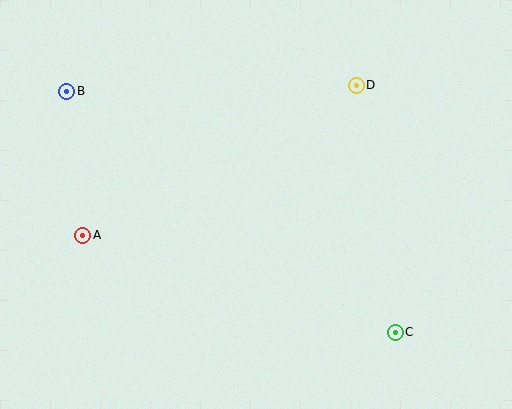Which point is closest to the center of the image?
Point D at (356, 85) is closest to the center.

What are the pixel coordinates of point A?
Point A is at (83, 235).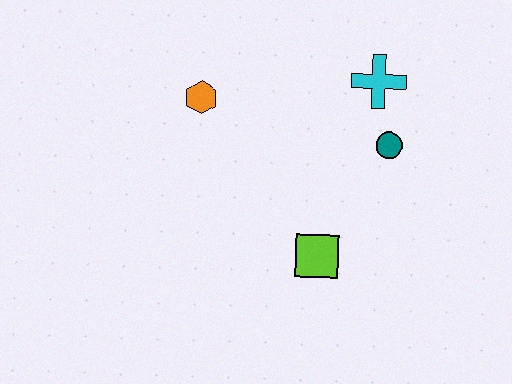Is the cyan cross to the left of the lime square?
No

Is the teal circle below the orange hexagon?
Yes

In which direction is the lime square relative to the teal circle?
The lime square is below the teal circle.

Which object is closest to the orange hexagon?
The cyan cross is closest to the orange hexagon.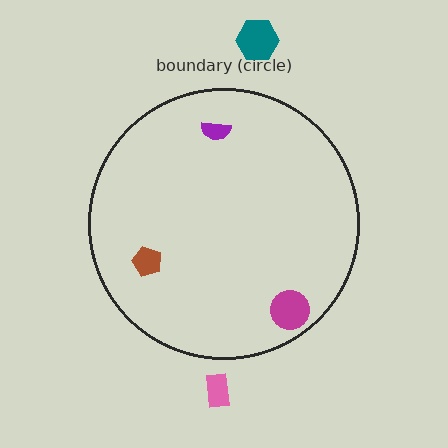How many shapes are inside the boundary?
3 inside, 2 outside.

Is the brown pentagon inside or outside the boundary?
Inside.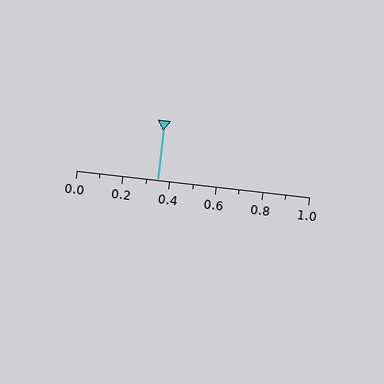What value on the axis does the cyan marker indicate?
The marker indicates approximately 0.35.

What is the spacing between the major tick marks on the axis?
The major ticks are spaced 0.2 apart.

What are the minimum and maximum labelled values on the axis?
The axis runs from 0.0 to 1.0.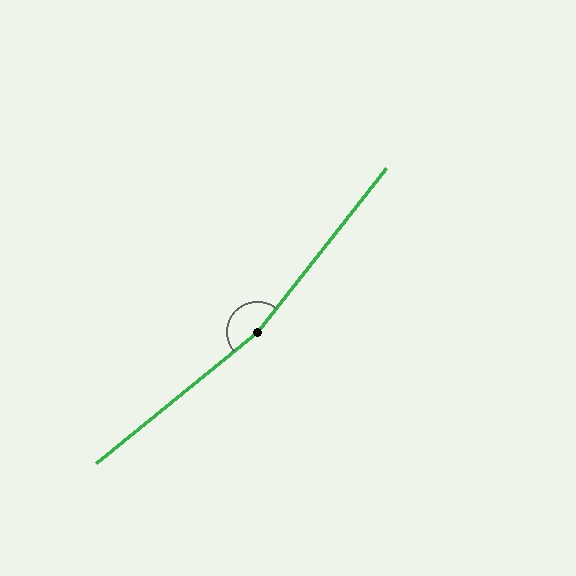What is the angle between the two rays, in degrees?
Approximately 167 degrees.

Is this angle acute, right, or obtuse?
It is obtuse.